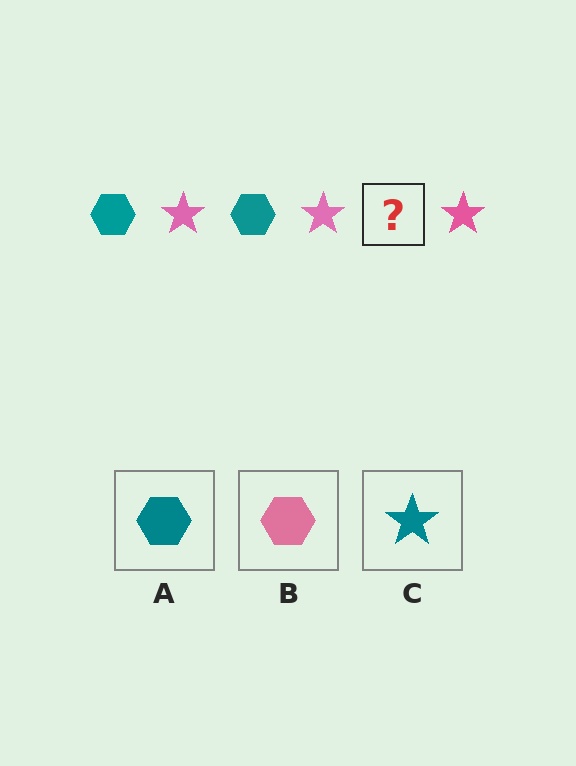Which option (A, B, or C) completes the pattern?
A.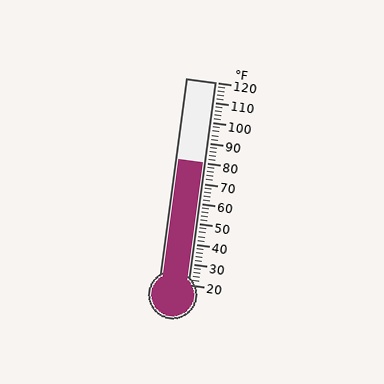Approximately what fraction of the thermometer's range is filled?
The thermometer is filled to approximately 60% of its range.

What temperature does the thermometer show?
The thermometer shows approximately 80°F.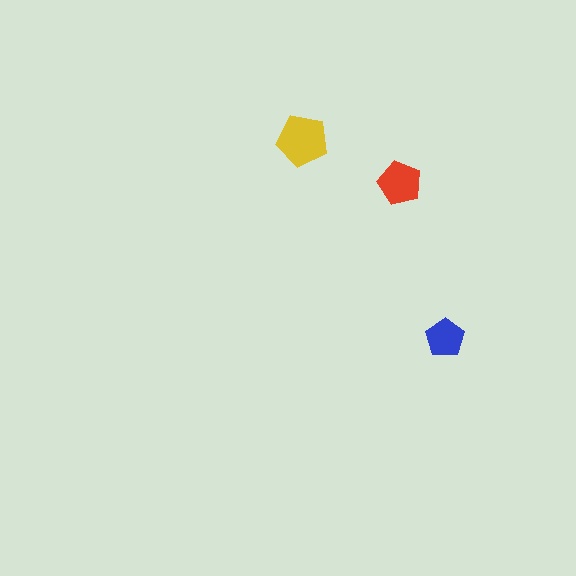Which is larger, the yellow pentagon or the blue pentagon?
The yellow one.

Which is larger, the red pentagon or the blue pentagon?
The red one.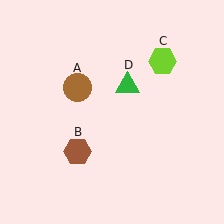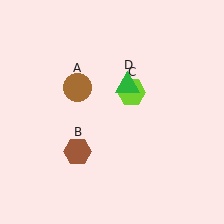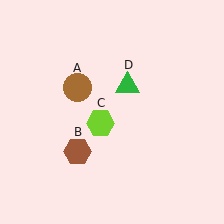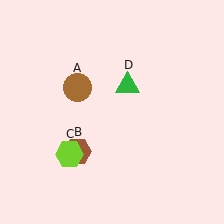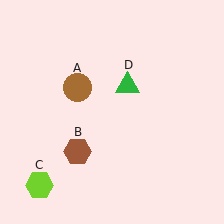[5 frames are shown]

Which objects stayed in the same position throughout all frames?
Brown circle (object A) and brown hexagon (object B) and green triangle (object D) remained stationary.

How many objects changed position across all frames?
1 object changed position: lime hexagon (object C).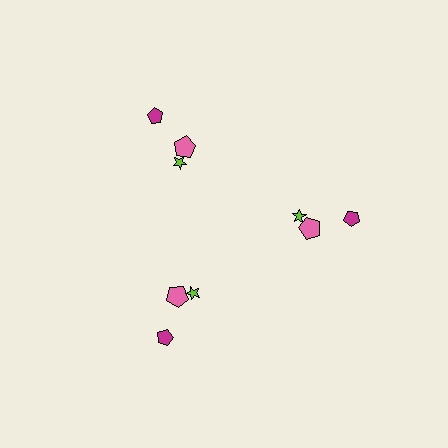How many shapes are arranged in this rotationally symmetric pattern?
There are 9 shapes, arranged in 3 groups of 3.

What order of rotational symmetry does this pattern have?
This pattern has 3-fold rotational symmetry.